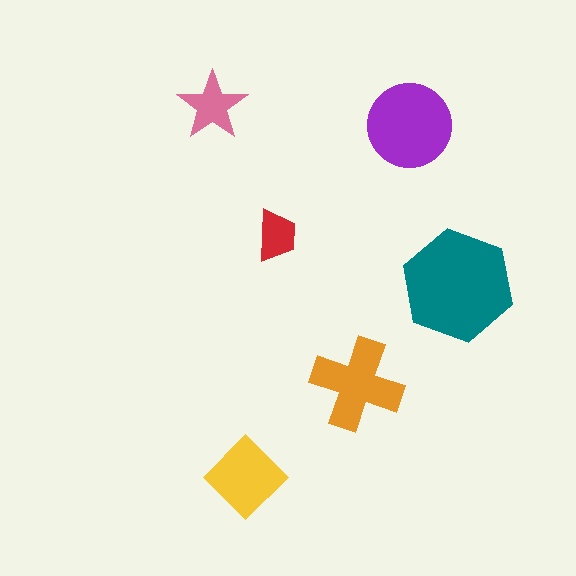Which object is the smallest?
The red trapezoid.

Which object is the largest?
The teal hexagon.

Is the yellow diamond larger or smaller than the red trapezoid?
Larger.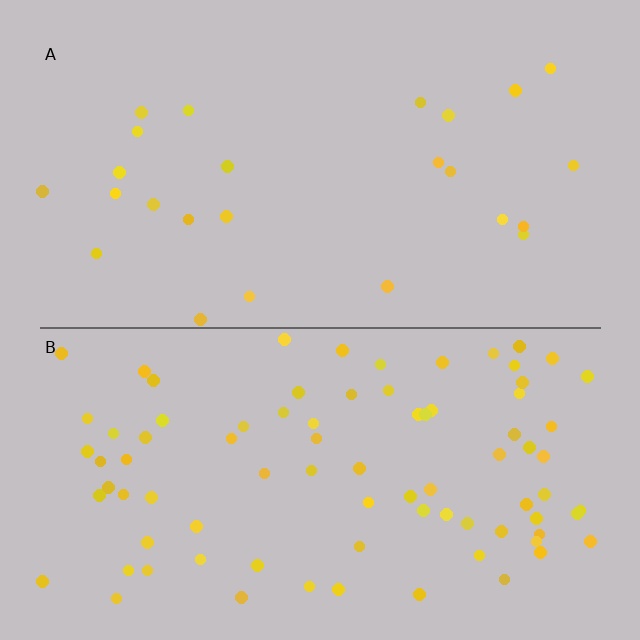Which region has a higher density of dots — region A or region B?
B (the bottom).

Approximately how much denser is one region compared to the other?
Approximately 3.3× — region B over region A.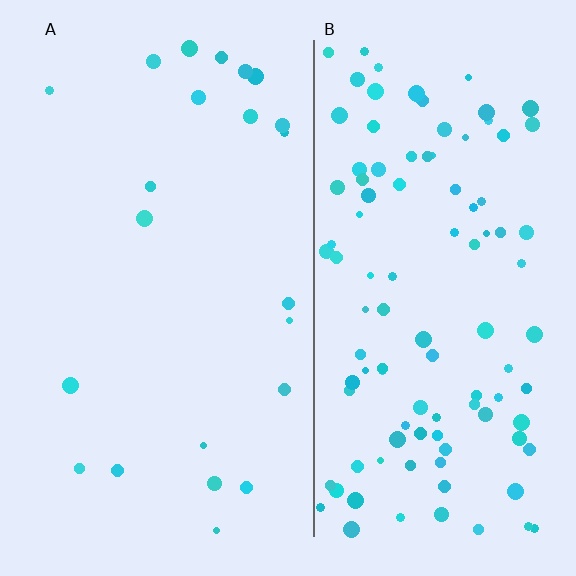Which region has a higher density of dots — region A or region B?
B (the right).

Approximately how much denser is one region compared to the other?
Approximately 4.8× — region B over region A.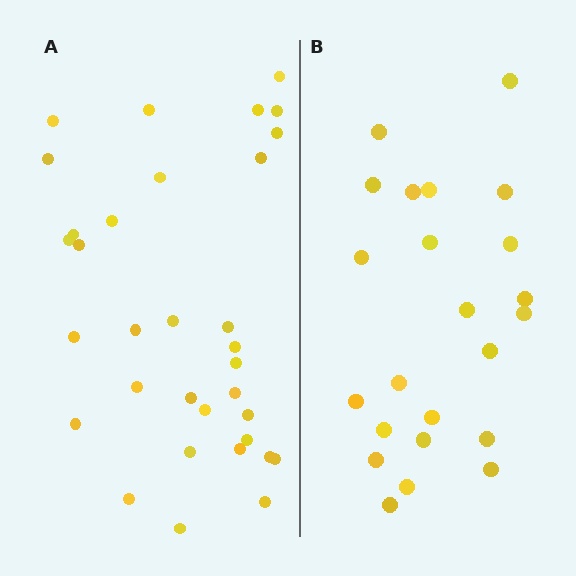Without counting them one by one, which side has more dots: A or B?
Region A (the left region) has more dots.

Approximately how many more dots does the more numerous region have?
Region A has roughly 10 or so more dots than region B.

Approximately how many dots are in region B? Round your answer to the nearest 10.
About 20 dots. (The exact count is 23, which rounds to 20.)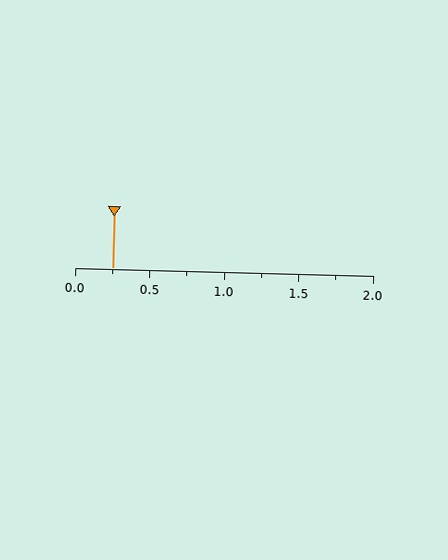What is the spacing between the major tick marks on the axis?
The major ticks are spaced 0.5 apart.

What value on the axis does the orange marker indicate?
The marker indicates approximately 0.25.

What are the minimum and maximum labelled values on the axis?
The axis runs from 0.0 to 2.0.